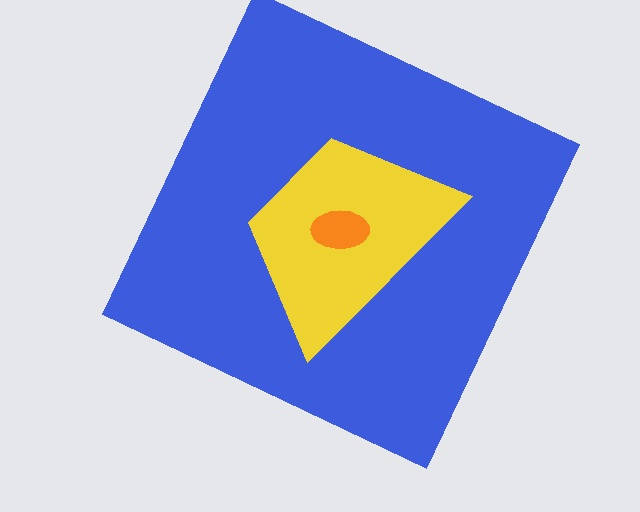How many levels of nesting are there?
3.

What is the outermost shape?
The blue square.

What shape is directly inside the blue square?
The yellow trapezoid.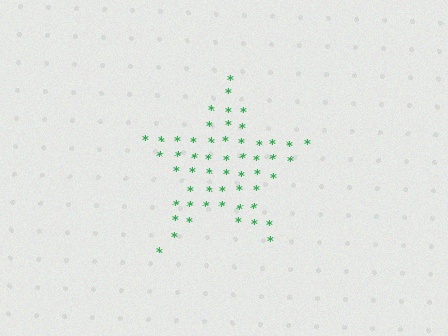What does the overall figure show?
The overall figure shows a star.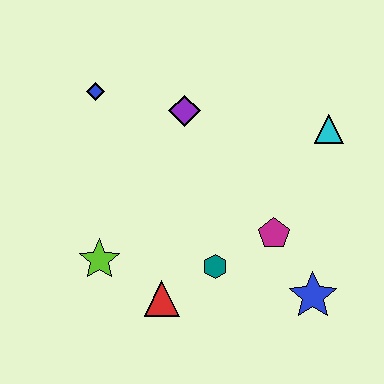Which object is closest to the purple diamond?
The blue diamond is closest to the purple diamond.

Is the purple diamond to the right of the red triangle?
Yes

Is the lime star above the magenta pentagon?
No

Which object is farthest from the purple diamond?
The blue star is farthest from the purple diamond.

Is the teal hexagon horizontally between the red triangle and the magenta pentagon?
Yes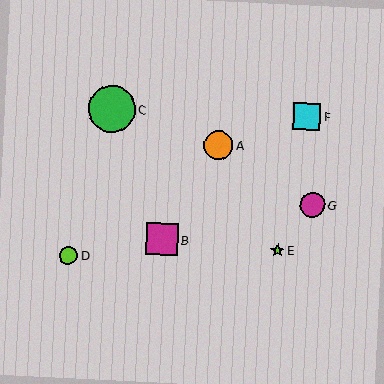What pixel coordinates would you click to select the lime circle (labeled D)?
Click at (69, 255) to select the lime circle D.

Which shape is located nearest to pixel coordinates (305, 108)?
The cyan square (labeled F) at (307, 116) is nearest to that location.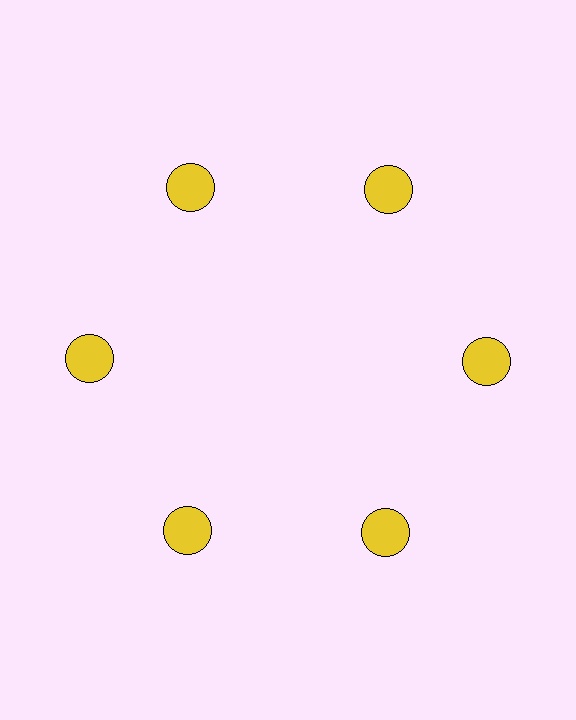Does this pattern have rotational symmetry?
Yes, this pattern has 6-fold rotational symmetry. It looks the same after rotating 60 degrees around the center.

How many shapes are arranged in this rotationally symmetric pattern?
There are 6 shapes, arranged in 6 groups of 1.